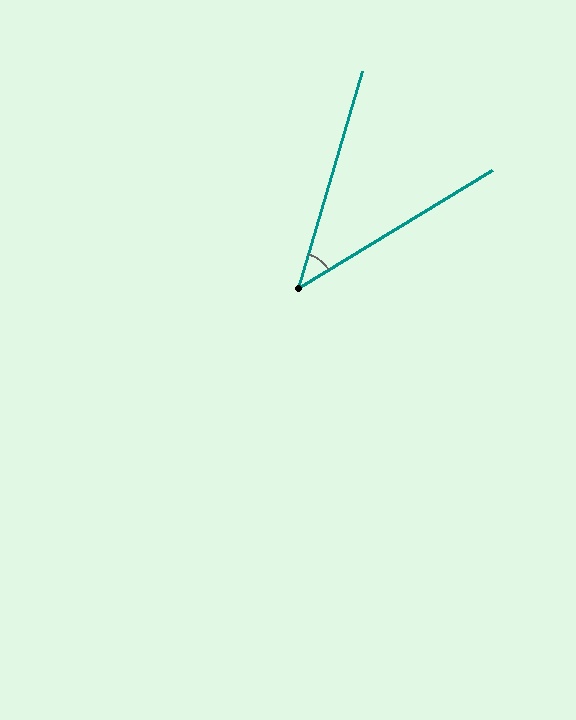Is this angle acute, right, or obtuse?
It is acute.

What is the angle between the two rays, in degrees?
Approximately 42 degrees.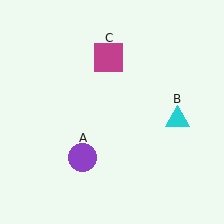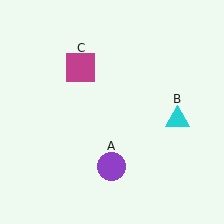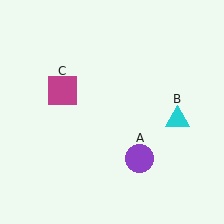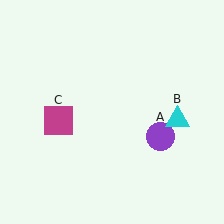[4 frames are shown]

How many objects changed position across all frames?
2 objects changed position: purple circle (object A), magenta square (object C).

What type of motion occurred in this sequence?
The purple circle (object A), magenta square (object C) rotated counterclockwise around the center of the scene.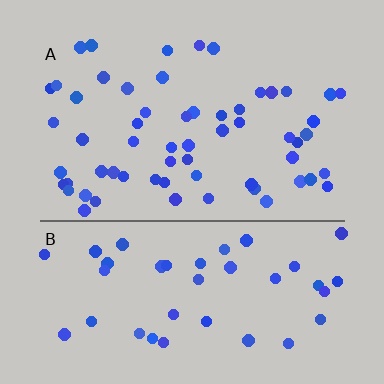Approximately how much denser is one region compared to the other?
Approximately 1.4× — region A over region B.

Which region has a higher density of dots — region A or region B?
A (the top).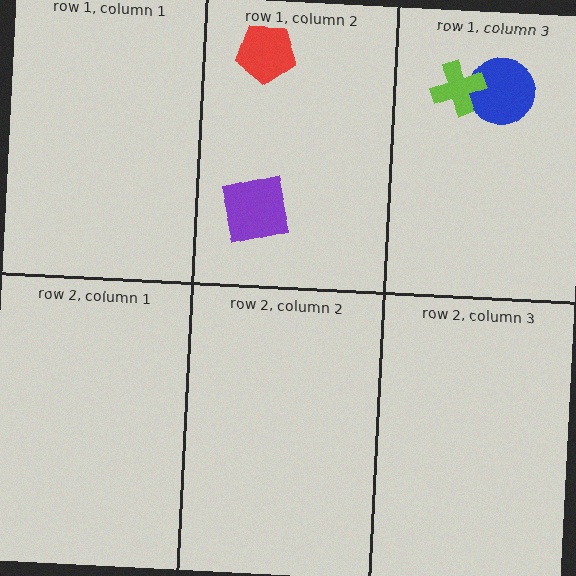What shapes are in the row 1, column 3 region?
The blue circle, the lime cross.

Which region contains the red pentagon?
The row 1, column 2 region.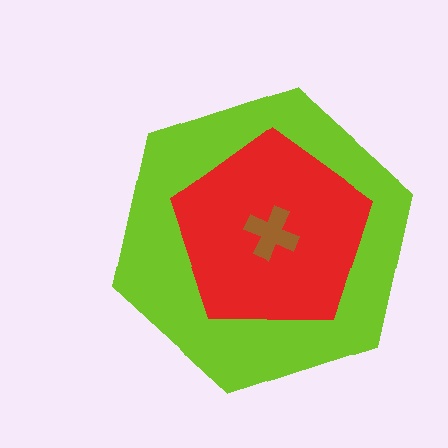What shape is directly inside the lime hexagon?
The red pentagon.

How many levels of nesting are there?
3.